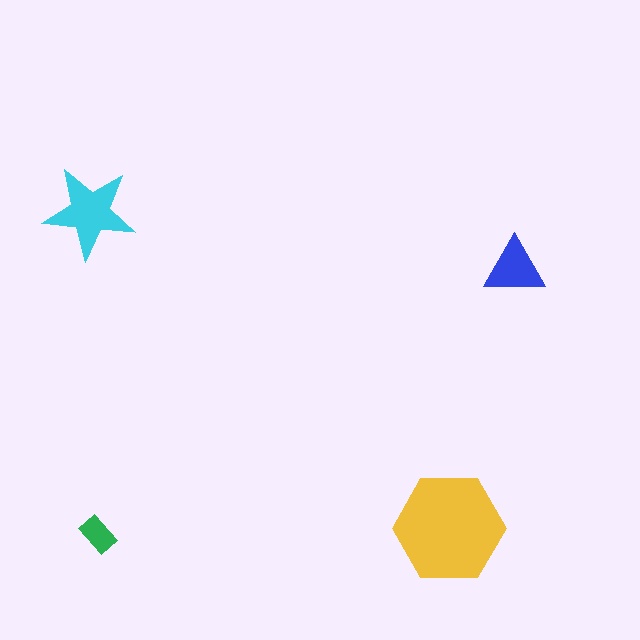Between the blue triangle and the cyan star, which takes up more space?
The cyan star.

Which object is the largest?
The yellow hexagon.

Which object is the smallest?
The green rectangle.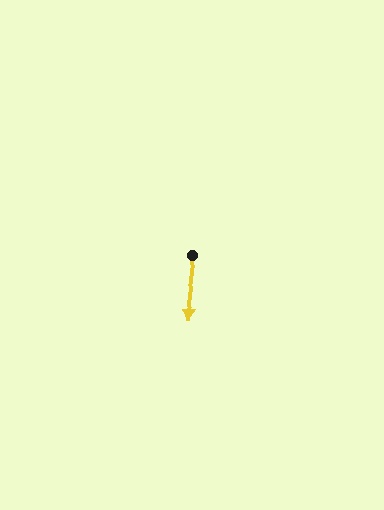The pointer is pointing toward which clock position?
Roughly 6 o'clock.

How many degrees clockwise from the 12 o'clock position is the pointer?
Approximately 186 degrees.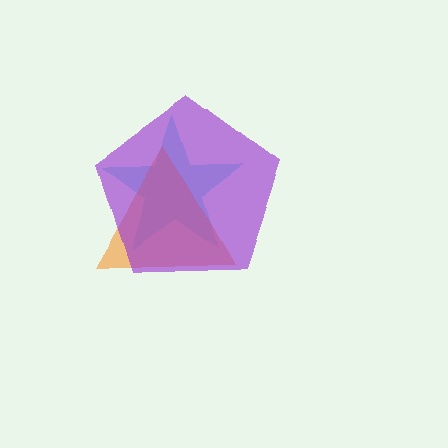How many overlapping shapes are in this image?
There are 3 overlapping shapes in the image.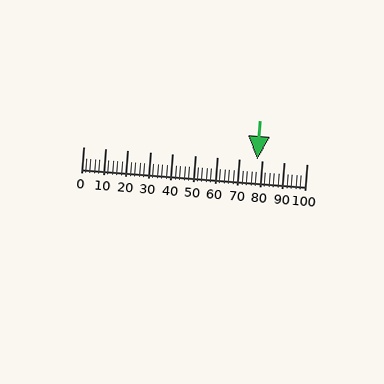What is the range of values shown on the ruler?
The ruler shows values from 0 to 100.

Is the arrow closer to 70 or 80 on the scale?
The arrow is closer to 80.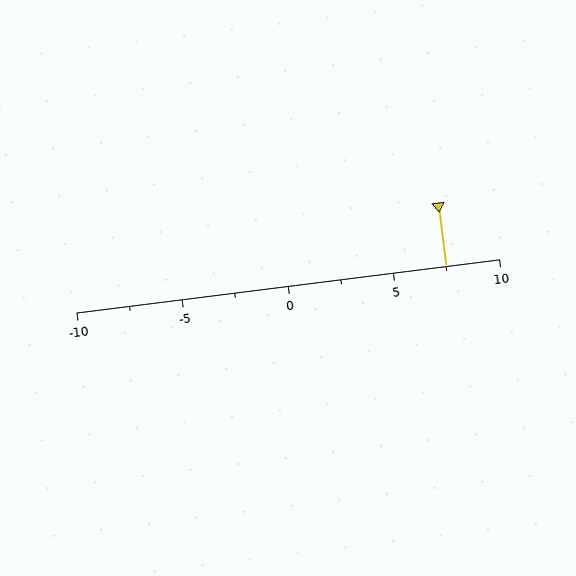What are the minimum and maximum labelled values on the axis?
The axis runs from -10 to 10.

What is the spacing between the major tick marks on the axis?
The major ticks are spaced 5 apart.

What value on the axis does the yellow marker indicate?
The marker indicates approximately 7.5.